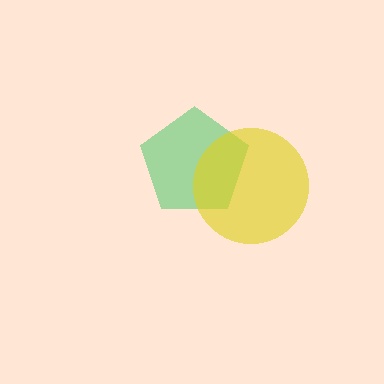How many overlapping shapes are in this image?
There are 2 overlapping shapes in the image.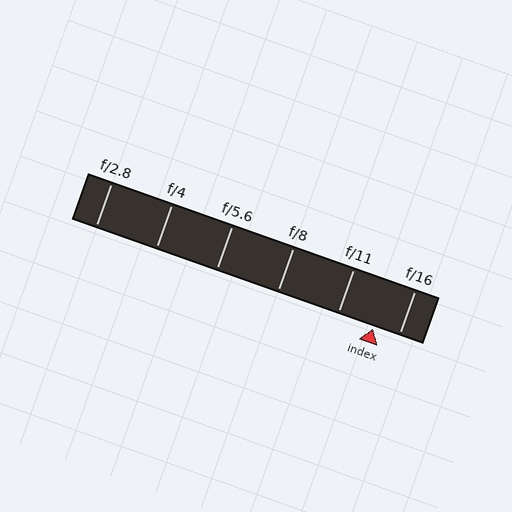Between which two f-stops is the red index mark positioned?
The index mark is between f/11 and f/16.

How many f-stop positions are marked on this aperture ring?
There are 6 f-stop positions marked.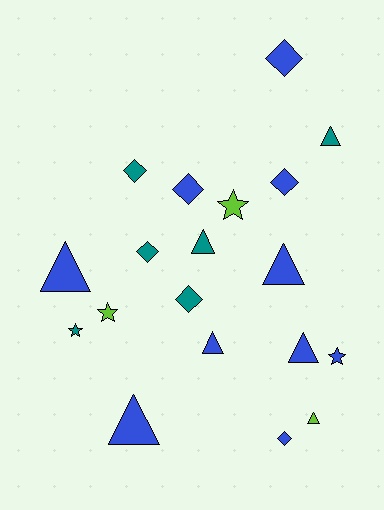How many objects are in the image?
There are 19 objects.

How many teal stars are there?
There is 1 teal star.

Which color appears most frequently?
Blue, with 10 objects.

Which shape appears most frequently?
Triangle, with 8 objects.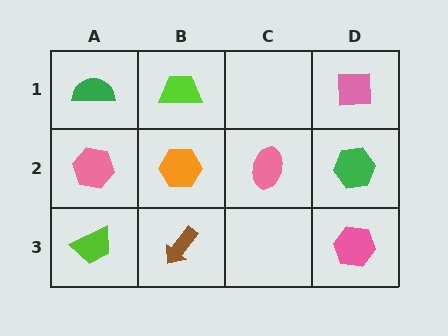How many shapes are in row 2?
4 shapes.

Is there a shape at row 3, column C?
No, that cell is empty.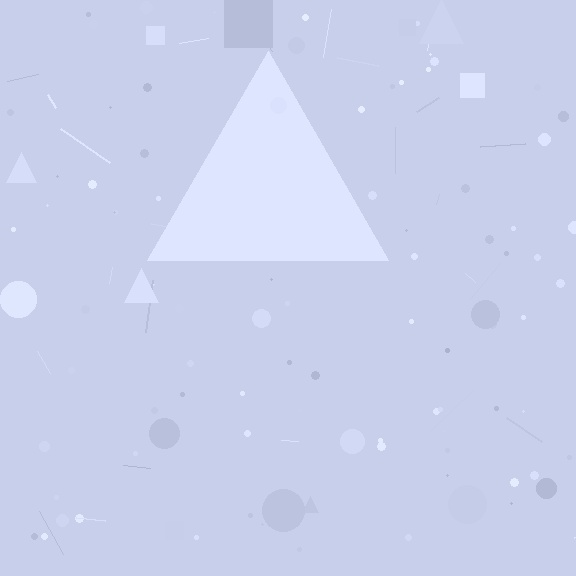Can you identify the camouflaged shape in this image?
The camouflaged shape is a triangle.